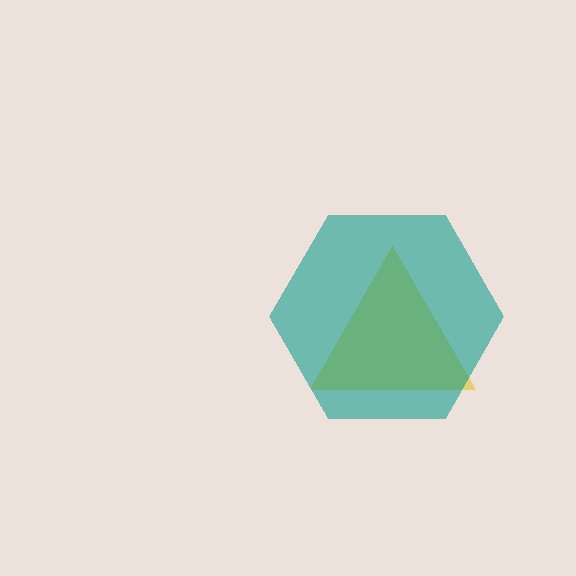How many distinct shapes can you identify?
There are 2 distinct shapes: a yellow triangle, a teal hexagon.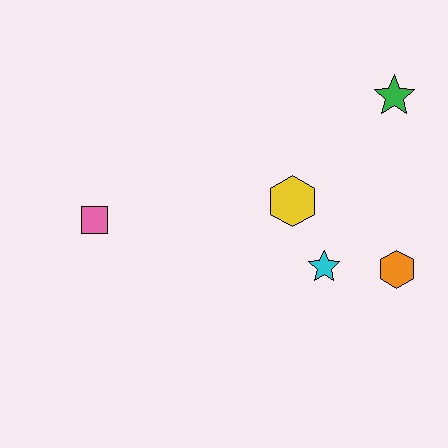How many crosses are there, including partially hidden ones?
There are no crosses.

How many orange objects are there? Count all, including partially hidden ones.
There is 1 orange object.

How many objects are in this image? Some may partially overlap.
There are 5 objects.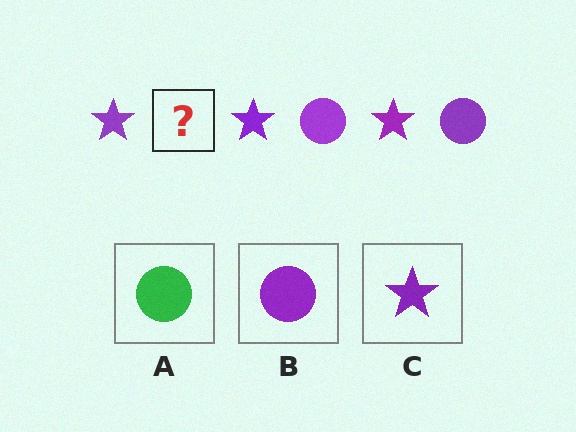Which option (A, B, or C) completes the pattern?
B.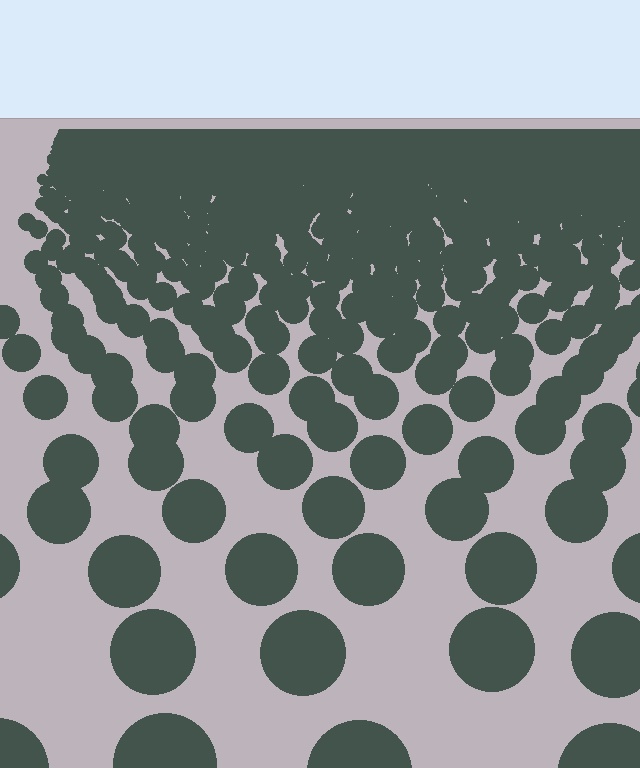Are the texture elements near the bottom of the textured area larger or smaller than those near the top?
Larger. Near the bottom, elements are closer to the viewer and appear at a bigger on-screen size.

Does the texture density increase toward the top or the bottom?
Density increases toward the top.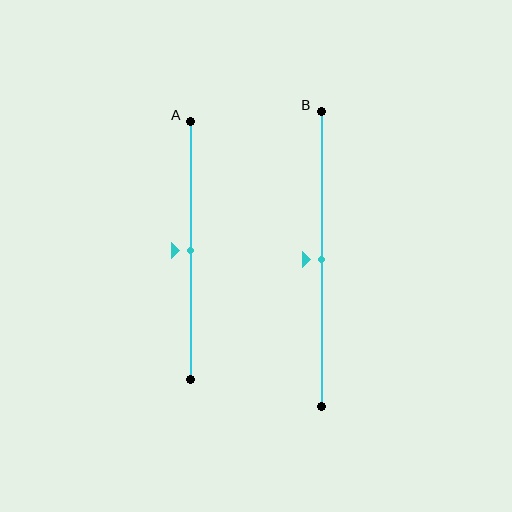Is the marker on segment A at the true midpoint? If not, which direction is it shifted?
Yes, the marker on segment A is at the true midpoint.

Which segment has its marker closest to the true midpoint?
Segment A has its marker closest to the true midpoint.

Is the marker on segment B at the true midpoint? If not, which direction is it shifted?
Yes, the marker on segment B is at the true midpoint.